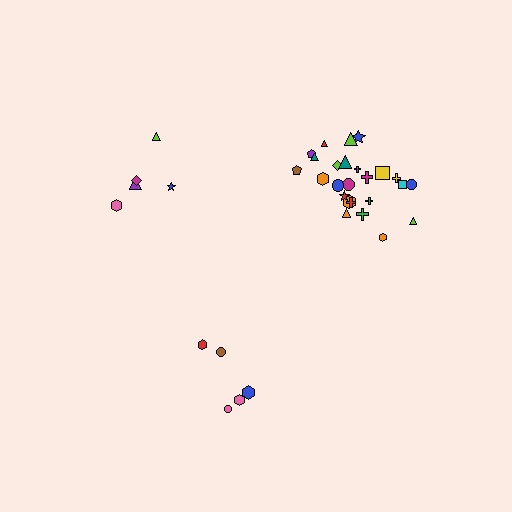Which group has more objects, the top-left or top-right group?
The top-right group.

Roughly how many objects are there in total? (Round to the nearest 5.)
Roughly 35 objects in total.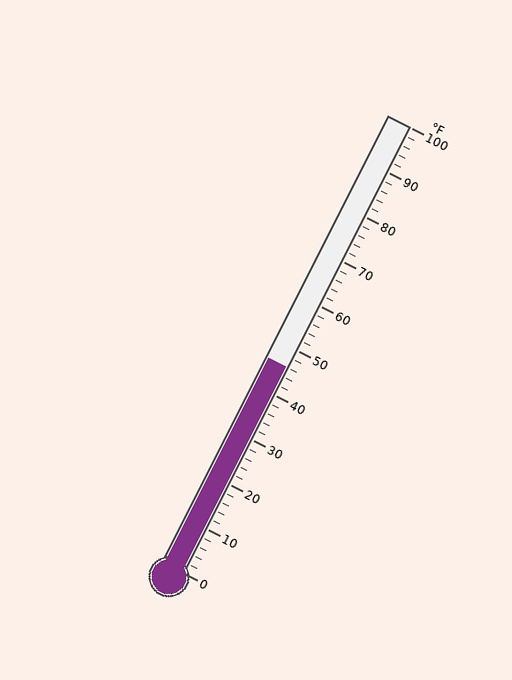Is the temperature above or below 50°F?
The temperature is below 50°F.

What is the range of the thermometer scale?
The thermometer scale ranges from 0°F to 100°F.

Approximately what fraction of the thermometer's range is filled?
The thermometer is filled to approximately 45% of its range.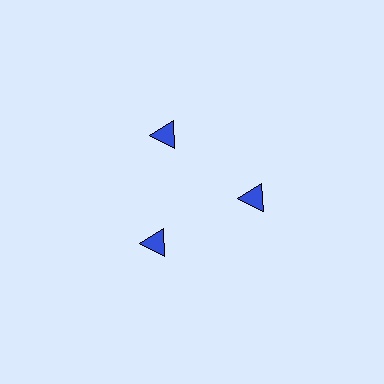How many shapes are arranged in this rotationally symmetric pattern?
There are 3 shapes, arranged in 3 groups of 1.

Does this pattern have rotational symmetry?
Yes, this pattern has 3-fold rotational symmetry. It looks the same after rotating 120 degrees around the center.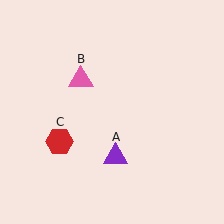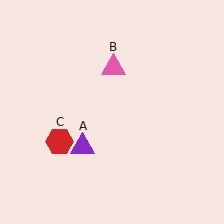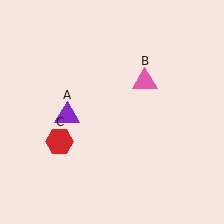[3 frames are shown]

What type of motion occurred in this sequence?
The purple triangle (object A), pink triangle (object B) rotated clockwise around the center of the scene.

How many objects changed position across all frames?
2 objects changed position: purple triangle (object A), pink triangle (object B).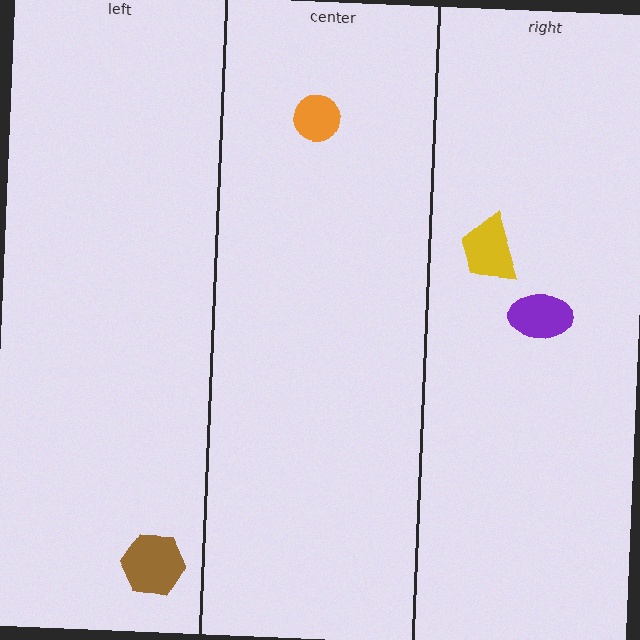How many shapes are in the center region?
1.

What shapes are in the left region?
The brown hexagon.